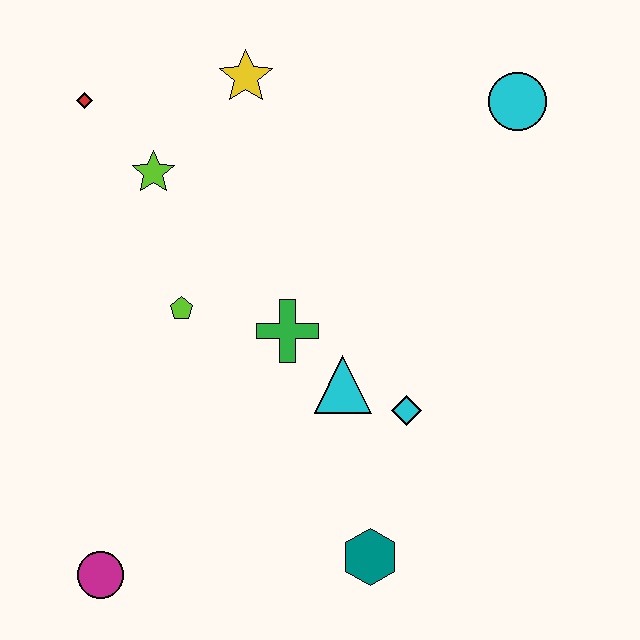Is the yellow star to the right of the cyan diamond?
No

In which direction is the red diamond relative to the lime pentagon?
The red diamond is above the lime pentagon.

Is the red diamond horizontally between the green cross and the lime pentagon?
No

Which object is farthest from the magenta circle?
The cyan circle is farthest from the magenta circle.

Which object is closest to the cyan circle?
The yellow star is closest to the cyan circle.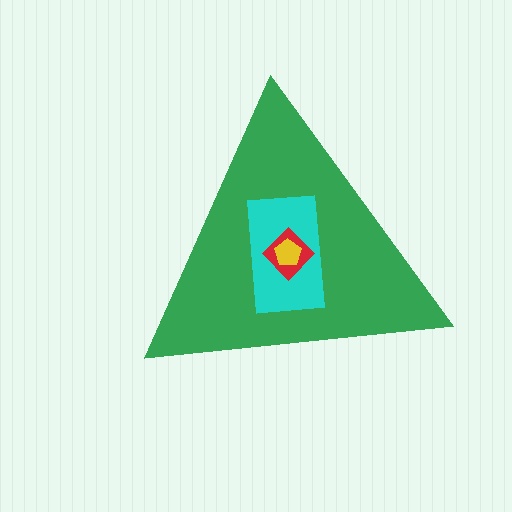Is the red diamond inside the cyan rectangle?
Yes.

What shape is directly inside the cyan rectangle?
The red diamond.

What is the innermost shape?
The yellow pentagon.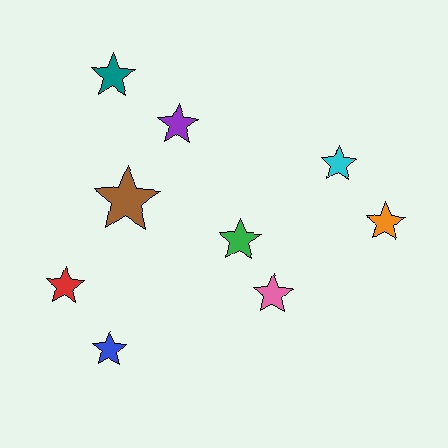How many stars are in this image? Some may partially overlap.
There are 9 stars.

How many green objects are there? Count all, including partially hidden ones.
There is 1 green object.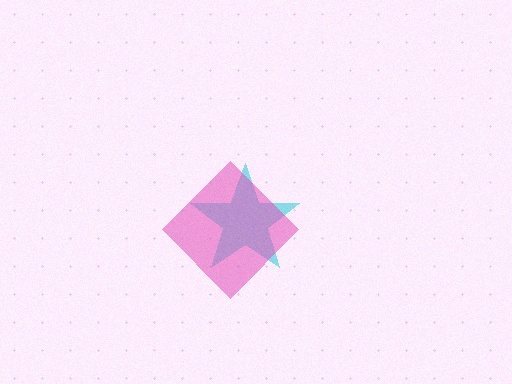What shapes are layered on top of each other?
The layered shapes are: a cyan star, a pink diamond.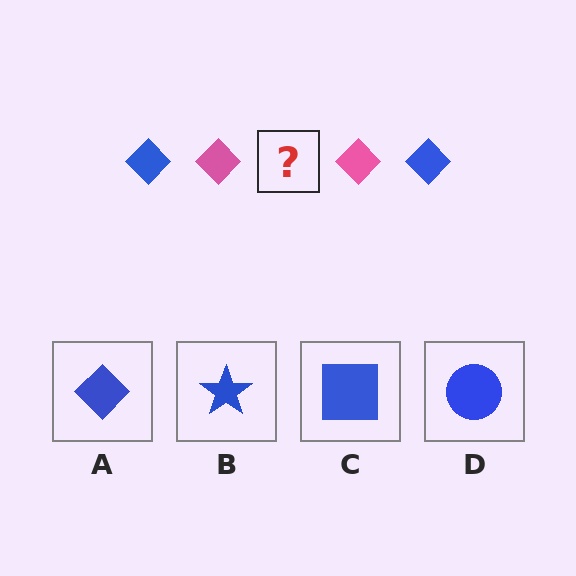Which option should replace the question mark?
Option A.